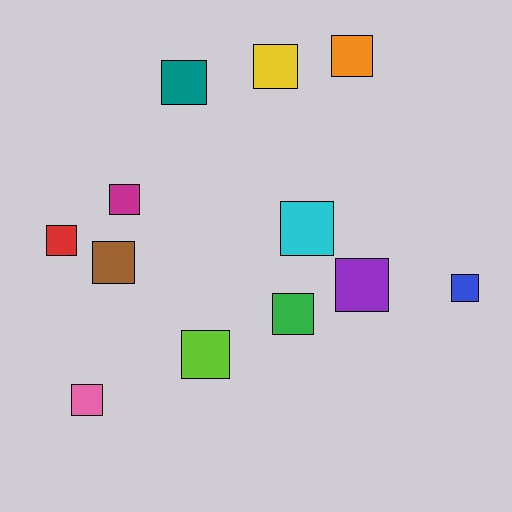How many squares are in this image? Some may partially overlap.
There are 12 squares.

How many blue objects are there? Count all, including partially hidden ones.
There is 1 blue object.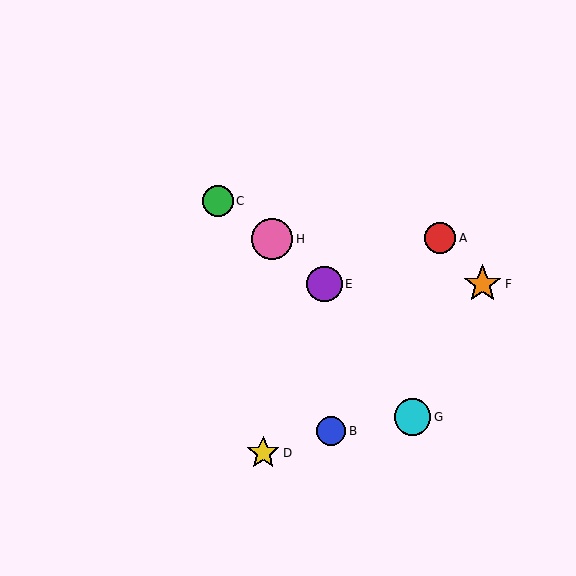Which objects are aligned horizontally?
Objects E, F are aligned horizontally.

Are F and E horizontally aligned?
Yes, both are at y≈284.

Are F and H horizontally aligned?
No, F is at y≈284 and H is at y≈239.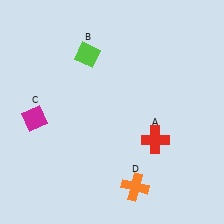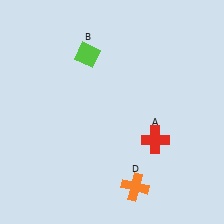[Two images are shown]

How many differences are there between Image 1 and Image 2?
There is 1 difference between the two images.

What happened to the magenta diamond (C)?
The magenta diamond (C) was removed in Image 2. It was in the bottom-left area of Image 1.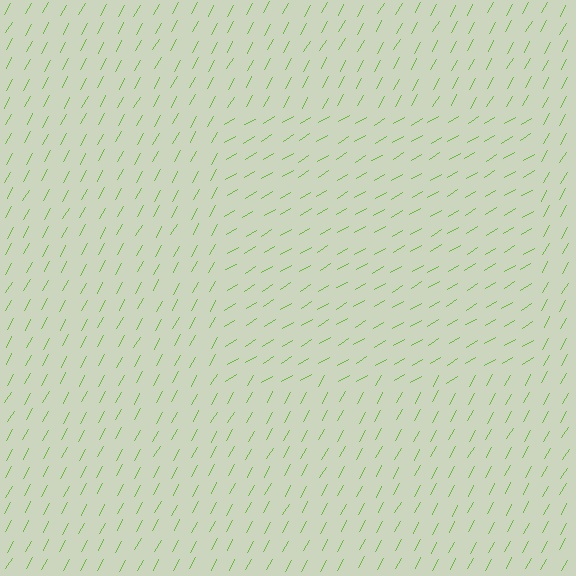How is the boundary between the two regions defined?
The boundary is defined purely by a change in line orientation (approximately 30 degrees difference). All lines are the same color and thickness.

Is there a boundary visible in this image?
Yes, there is a texture boundary formed by a change in line orientation.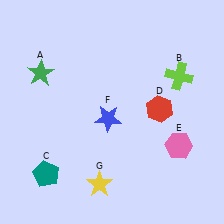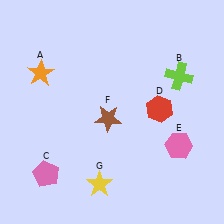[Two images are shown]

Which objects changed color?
A changed from green to orange. C changed from teal to pink. F changed from blue to brown.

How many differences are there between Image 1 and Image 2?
There are 3 differences between the two images.